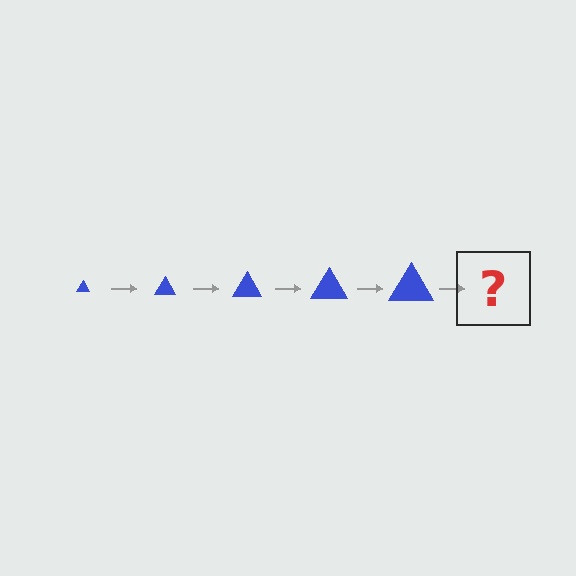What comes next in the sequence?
The next element should be a blue triangle, larger than the previous one.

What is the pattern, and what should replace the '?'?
The pattern is that the triangle gets progressively larger each step. The '?' should be a blue triangle, larger than the previous one.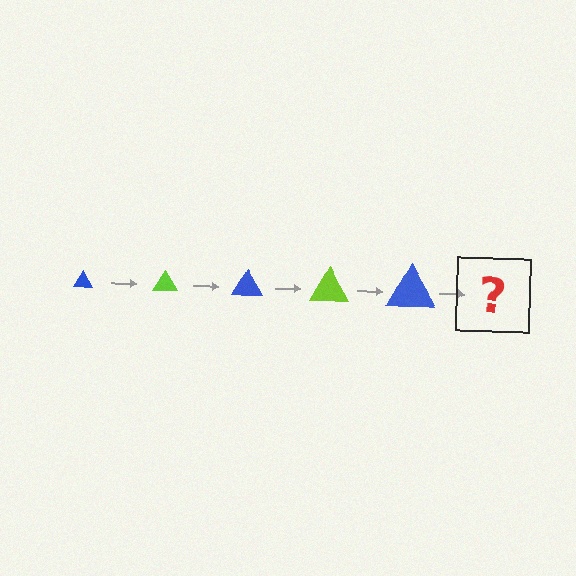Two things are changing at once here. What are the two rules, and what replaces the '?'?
The two rules are that the triangle grows larger each step and the color cycles through blue and lime. The '?' should be a lime triangle, larger than the previous one.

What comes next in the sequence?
The next element should be a lime triangle, larger than the previous one.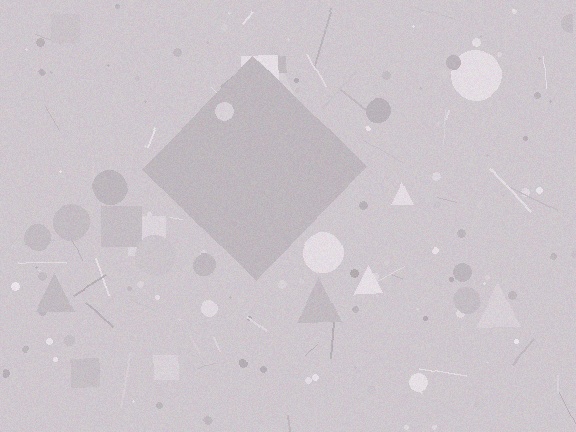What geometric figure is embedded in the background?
A diamond is embedded in the background.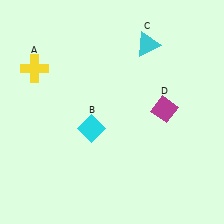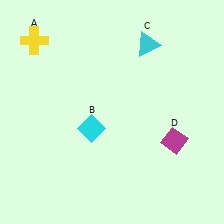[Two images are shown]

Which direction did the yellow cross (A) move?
The yellow cross (A) moved up.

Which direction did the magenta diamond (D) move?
The magenta diamond (D) moved down.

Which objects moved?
The objects that moved are: the yellow cross (A), the magenta diamond (D).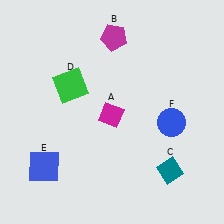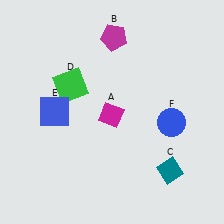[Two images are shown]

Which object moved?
The blue square (E) moved up.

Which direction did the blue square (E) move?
The blue square (E) moved up.